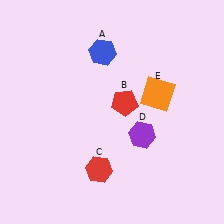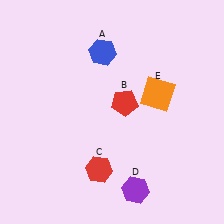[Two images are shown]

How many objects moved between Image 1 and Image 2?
1 object moved between the two images.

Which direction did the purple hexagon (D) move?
The purple hexagon (D) moved down.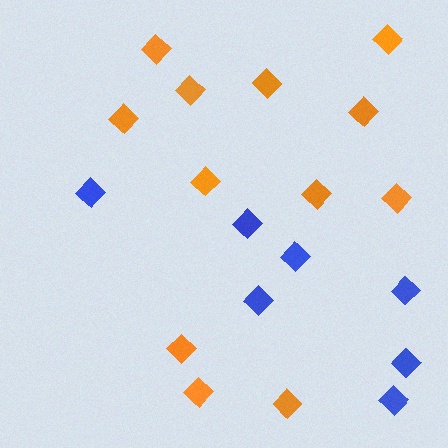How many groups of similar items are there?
There are 2 groups: one group of blue diamonds (7) and one group of orange diamonds (12).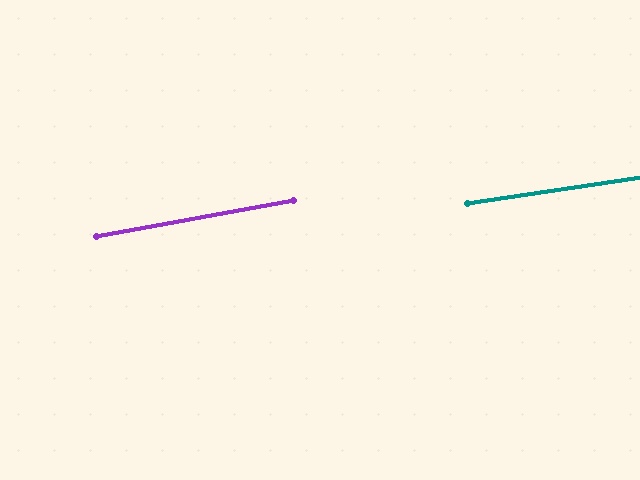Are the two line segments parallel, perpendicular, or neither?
Parallel — their directions differ by only 1.5°.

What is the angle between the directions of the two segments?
Approximately 1 degree.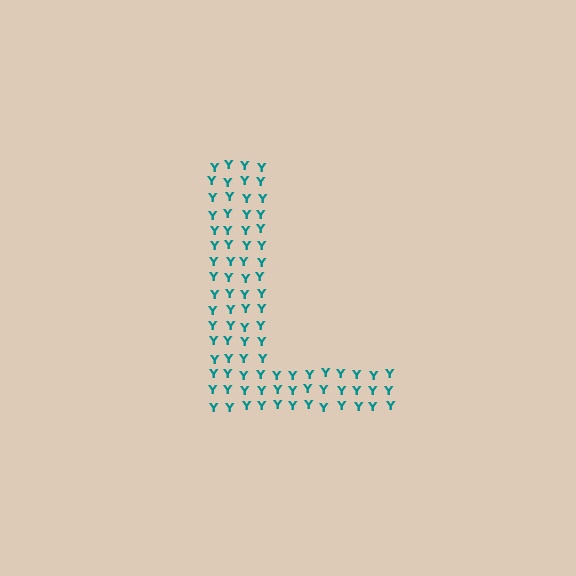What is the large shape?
The large shape is the letter L.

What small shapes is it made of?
It is made of small letter Y's.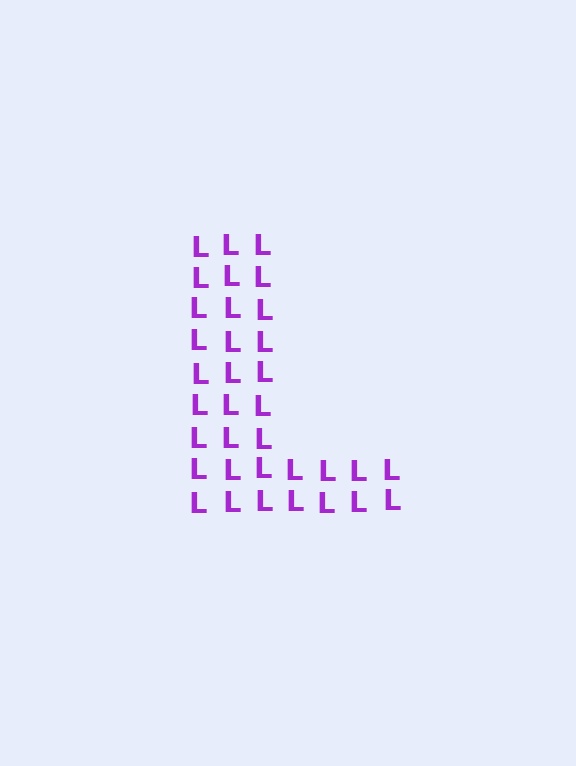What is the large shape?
The large shape is the letter L.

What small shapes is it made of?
It is made of small letter L's.